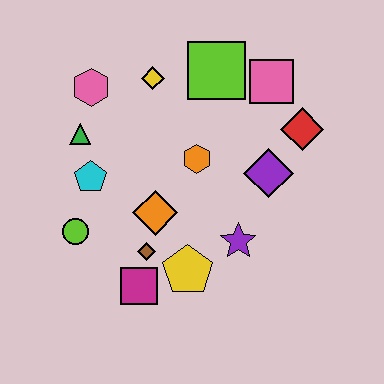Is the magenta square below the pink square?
Yes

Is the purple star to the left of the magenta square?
No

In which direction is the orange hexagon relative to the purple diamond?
The orange hexagon is to the left of the purple diamond.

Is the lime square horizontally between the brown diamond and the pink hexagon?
No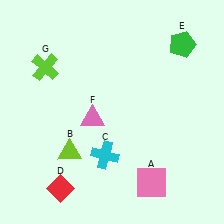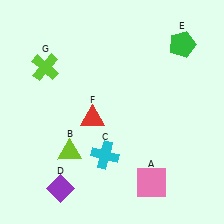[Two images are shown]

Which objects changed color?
D changed from red to purple. F changed from pink to red.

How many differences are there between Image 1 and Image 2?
There are 2 differences between the two images.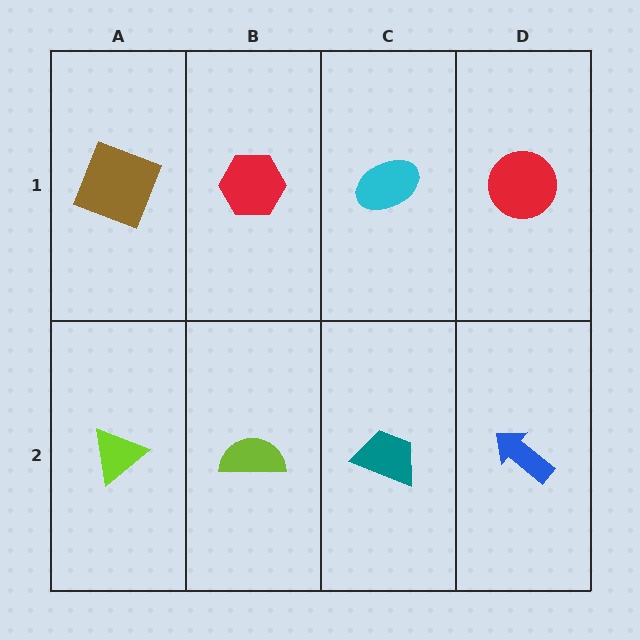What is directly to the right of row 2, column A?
A lime semicircle.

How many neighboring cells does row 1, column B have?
3.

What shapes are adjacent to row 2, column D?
A red circle (row 1, column D), a teal trapezoid (row 2, column C).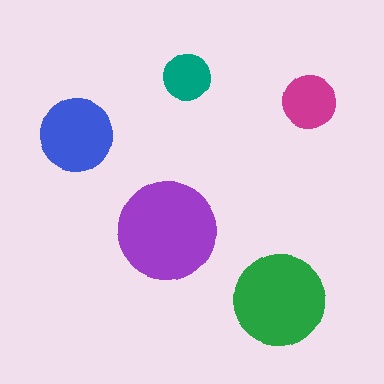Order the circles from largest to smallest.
the purple one, the green one, the blue one, the magenta one, the teal one.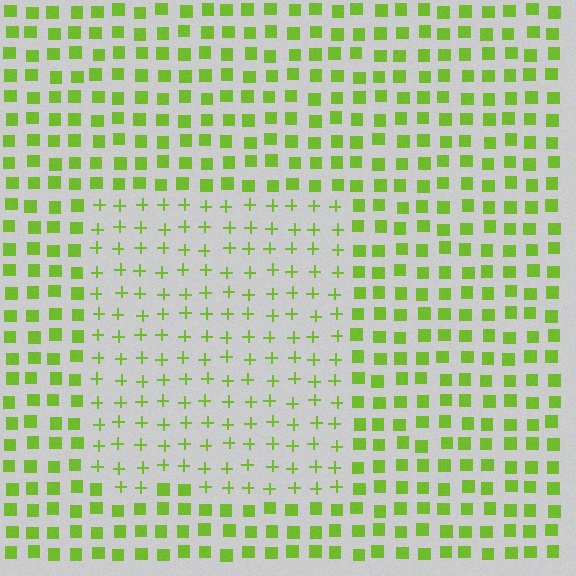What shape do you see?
I see a rectangle.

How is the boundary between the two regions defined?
The boundary is defined by a change in element shape: plus signs inside vs. squares outside. All elements share the same color and spacing.